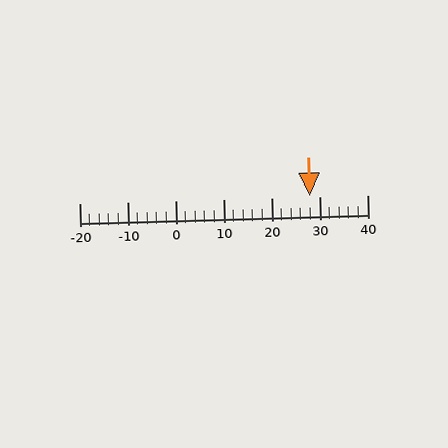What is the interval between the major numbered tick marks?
The major tick marks are spaced 10 units apart.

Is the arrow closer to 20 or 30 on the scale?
The arrow is closer to 30.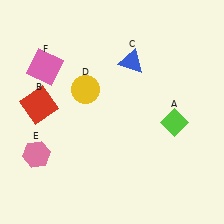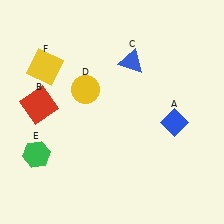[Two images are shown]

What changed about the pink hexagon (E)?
In Image 1, E is pink. In Image 2, it changed to green.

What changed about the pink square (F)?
In Image 1, F is pink. In Image 2, it changed to yellow.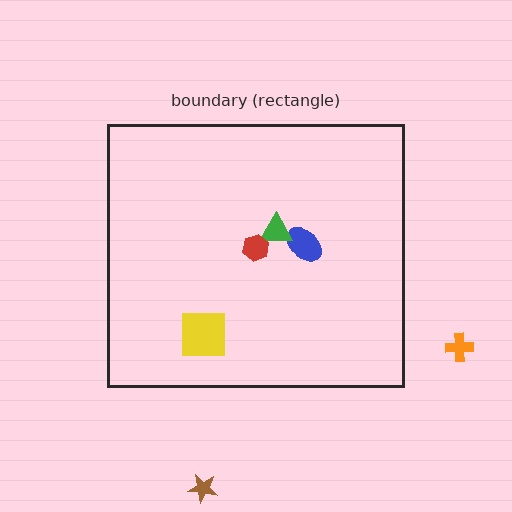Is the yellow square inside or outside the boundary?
Inside.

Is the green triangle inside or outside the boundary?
Inside.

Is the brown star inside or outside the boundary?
Outside.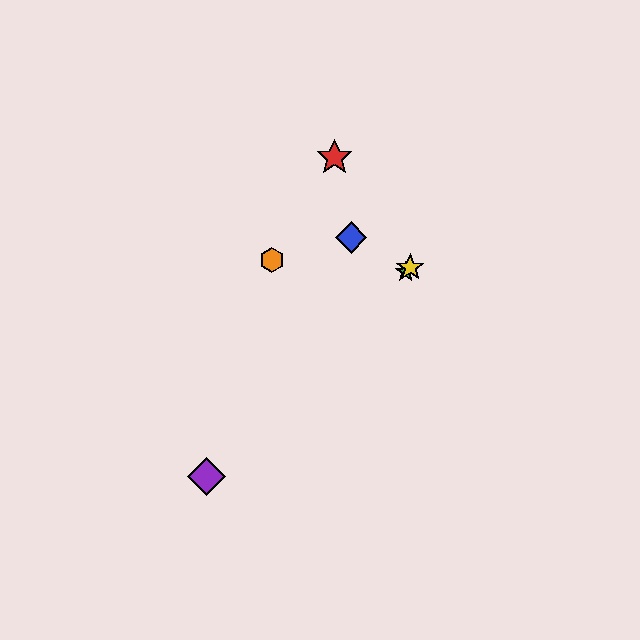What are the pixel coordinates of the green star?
The green star is at (406, 272).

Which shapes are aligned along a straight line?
The green star, the yellow star, the purple diamond are aligned along a straight line.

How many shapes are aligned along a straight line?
3 shapes (the green star, the yellow star, the purple diamond) are aligned along a straight line.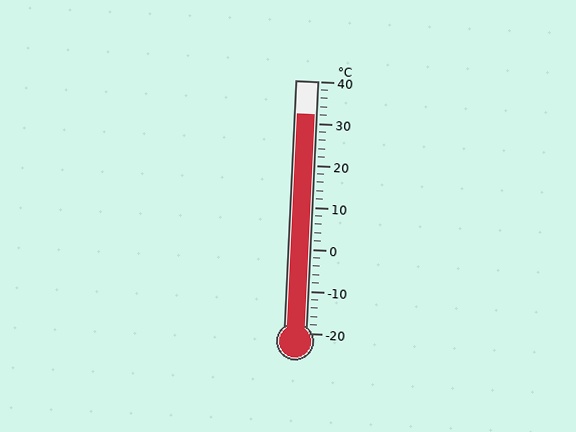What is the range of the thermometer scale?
The thermometer scale ranges from -20°C to 40°C.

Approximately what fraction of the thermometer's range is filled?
The thermometer is filled to approximately 85% of its range.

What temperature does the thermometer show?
The thermometer shows approximately 32°C.